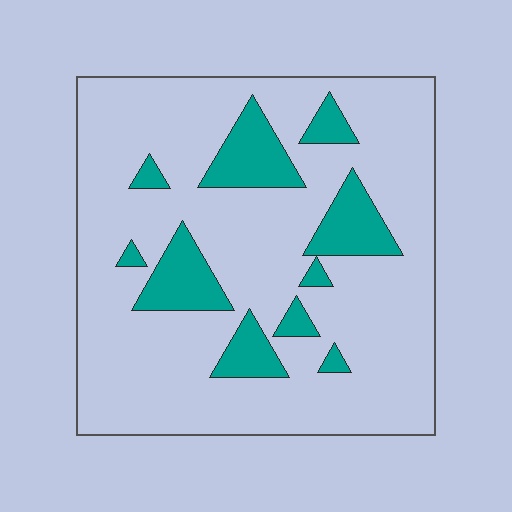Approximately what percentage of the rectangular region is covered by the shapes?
Approximately 15%.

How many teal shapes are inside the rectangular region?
10.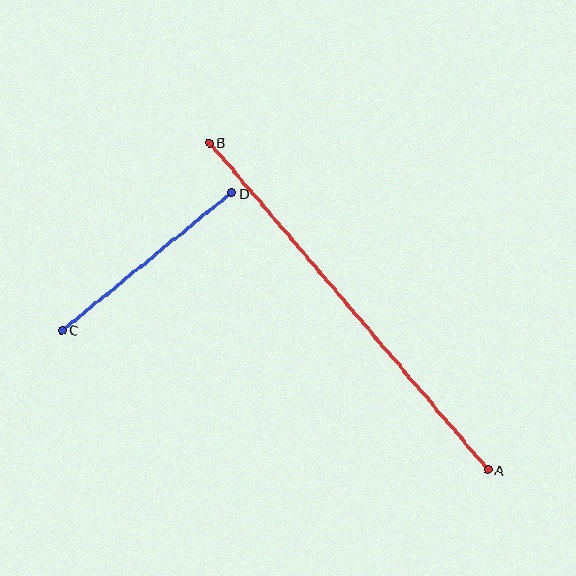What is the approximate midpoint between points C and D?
The midpoint is at approximately (147, 262) pixels.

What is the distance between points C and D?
The distance is approximately 218 pixels.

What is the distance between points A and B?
The distance is approximately 429 pixels.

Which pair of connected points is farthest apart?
Points A and B are farthest apart.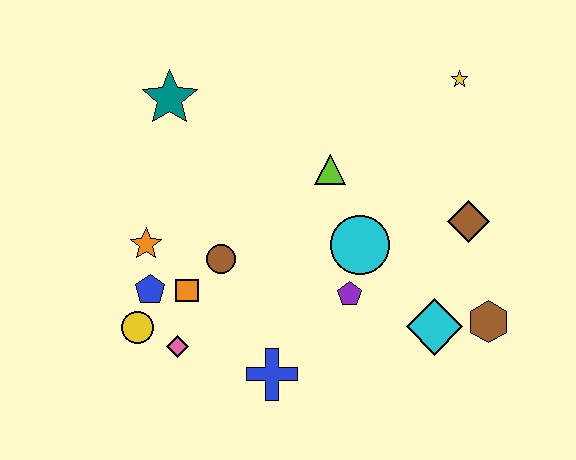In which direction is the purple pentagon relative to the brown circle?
The purple pentagon is to the right of the brown circle.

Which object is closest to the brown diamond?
The brown hexagon is closest to the brown diamond.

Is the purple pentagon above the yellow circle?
Yes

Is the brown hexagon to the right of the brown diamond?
Yes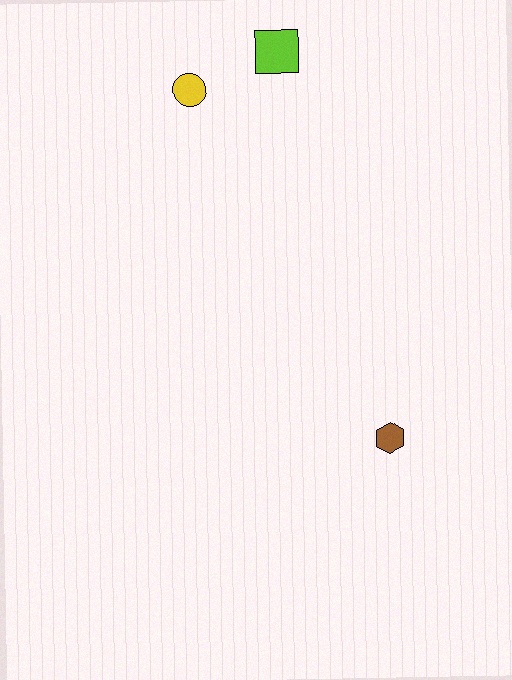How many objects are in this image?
There are 3 objects.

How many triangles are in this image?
There are no triangles.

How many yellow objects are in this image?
There is 1 yellow object.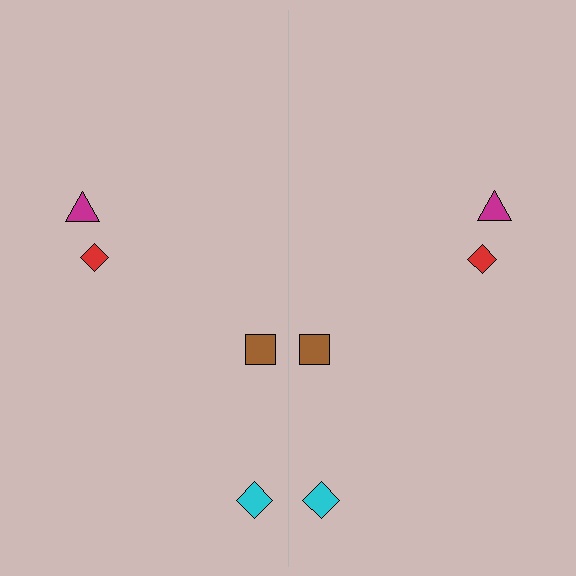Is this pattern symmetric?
Yes, this pattern has bilateral (reflection) symmetry.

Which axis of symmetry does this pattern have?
The pattern has a vertical axis of symmetry running through the center of the image.